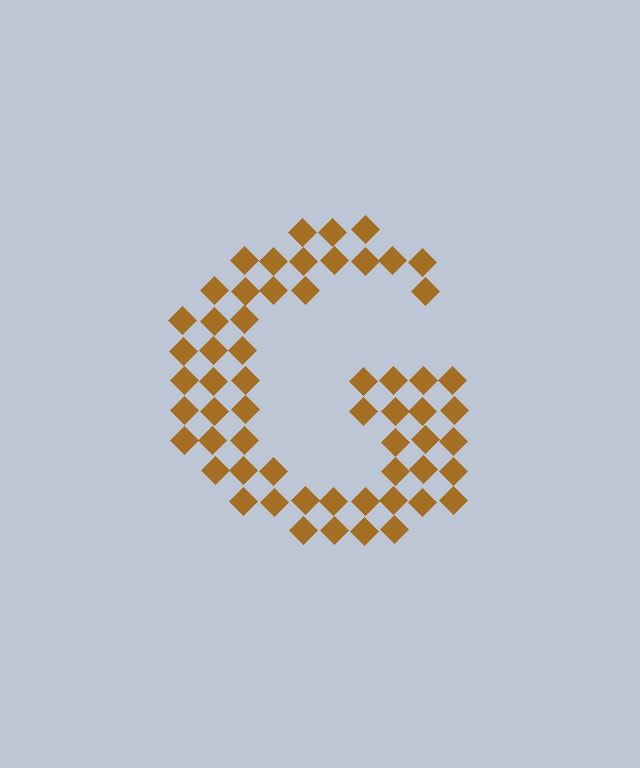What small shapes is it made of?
It is made of small diamonds.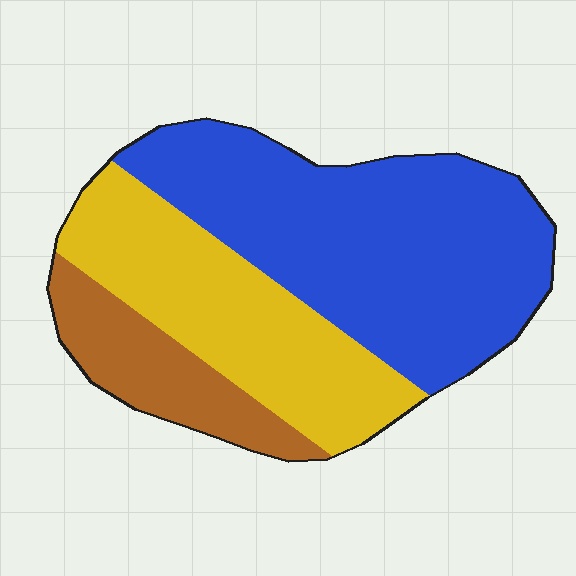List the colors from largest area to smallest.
From largest to smallest: blue, yellow, brown.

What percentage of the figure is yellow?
Yellow takes up about one third (1/3) of the figure.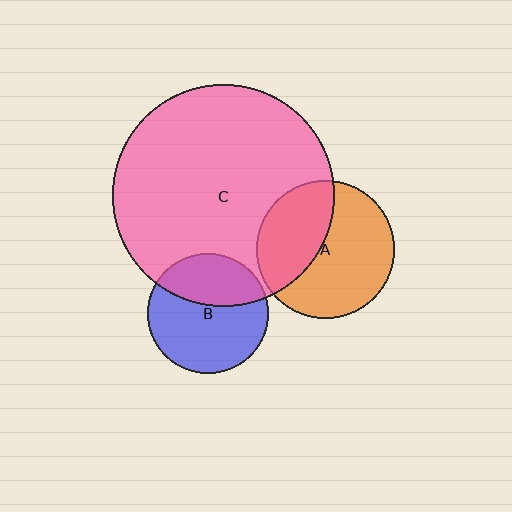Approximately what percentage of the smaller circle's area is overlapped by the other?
Approximately 40%.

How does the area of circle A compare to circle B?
Approximately 1.3 times.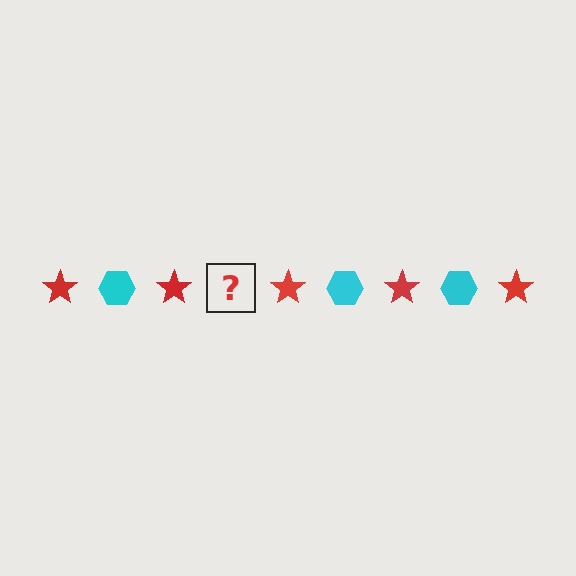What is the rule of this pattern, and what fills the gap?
The rule is that the pattern alternates between red star and cyan hexagon. The gap should be filled with a cyan hexagon.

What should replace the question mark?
The question mark should be replaced with a cyan hexagon.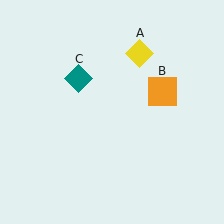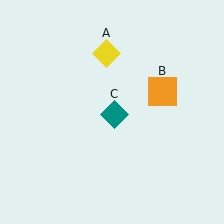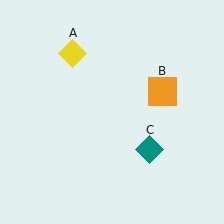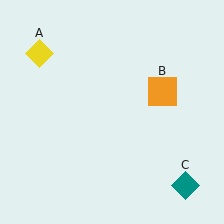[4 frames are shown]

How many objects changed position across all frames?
2 objects changed position: yellow diamond (object A), teal diamond (object C).